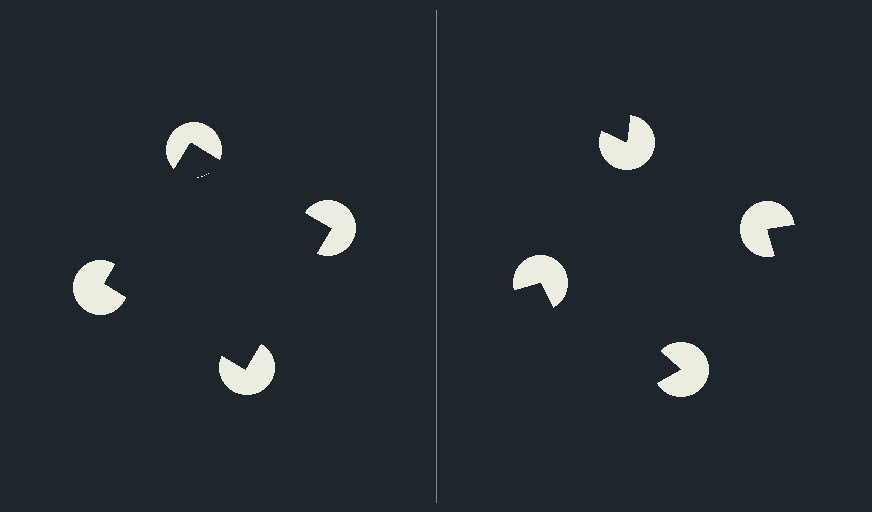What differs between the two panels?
The pac-man discs are positioned identically on both sides; only the wedge orientations differ. On the left they align to a square; on the right they are misaligned.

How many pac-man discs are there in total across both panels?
8 — 4 on each side.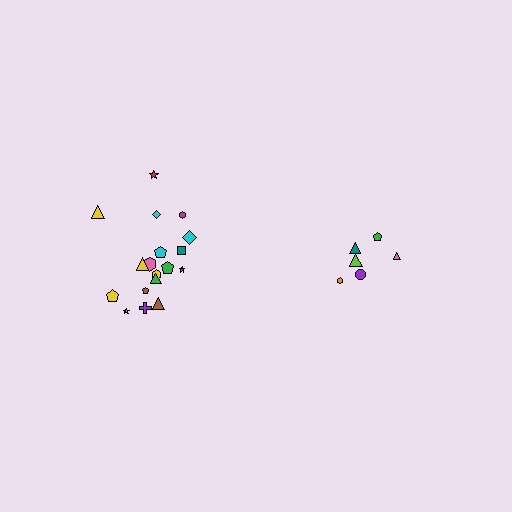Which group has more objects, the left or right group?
The left group.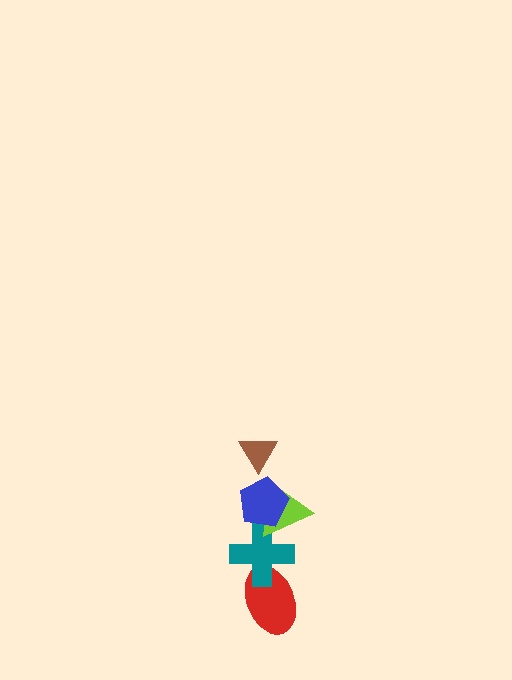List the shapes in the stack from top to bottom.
From top to bottom: the brown triangle, the blue pentagon, the lime triangle, the teal cross, the red ellipse.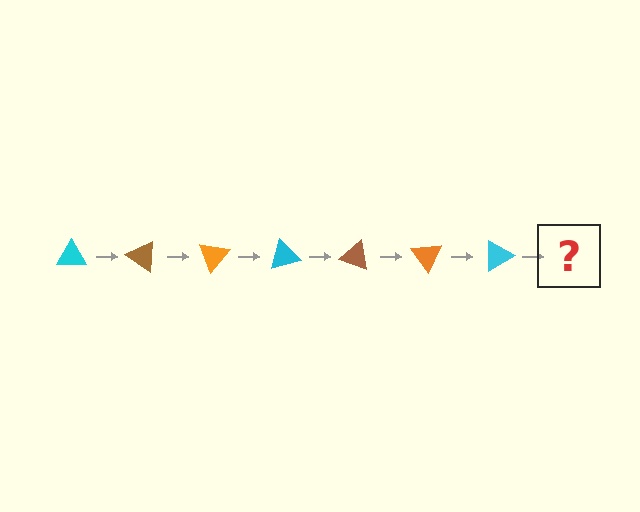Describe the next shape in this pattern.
It should be a brown triangle, rotated 245 degrees from the start.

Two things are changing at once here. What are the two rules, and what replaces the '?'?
The two rules are that it rotates 35 degrees each step and the color cycles through cyan, brown, and orange. The '?' should be a brown triangle, rotated 245 degrees from the start.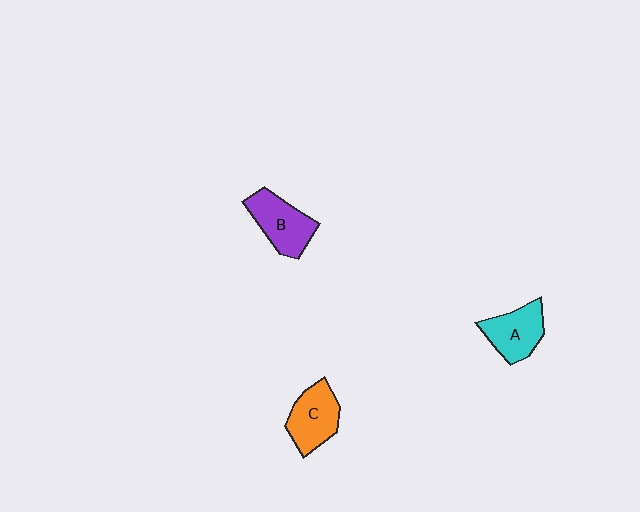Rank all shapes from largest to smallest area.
From largest to smallest: B (purple), C (orange), A (cyan).